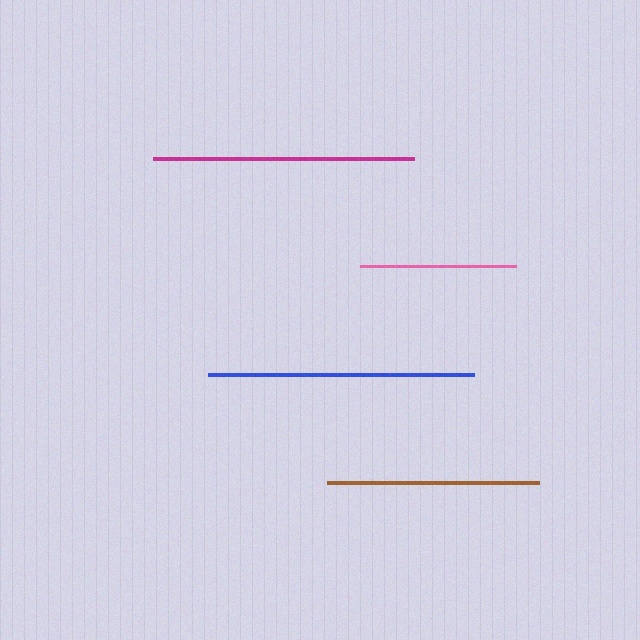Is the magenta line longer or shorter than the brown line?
The magenta line is longer than the brown line.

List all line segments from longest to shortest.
From longest to shortest: blue, magenta, brown, pink.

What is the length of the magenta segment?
The magenta segment is approximately 261 pixels long.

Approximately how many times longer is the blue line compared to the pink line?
The blue line is approximately 1.7 times the length of the pink line.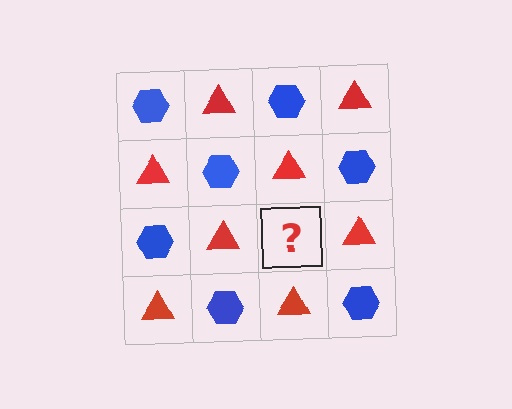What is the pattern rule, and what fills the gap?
The rule is that it alternates blue hexagon and red triangle in a checkerboard pattern. The gap should be filled with a blue hexagon.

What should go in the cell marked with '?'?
The missing cell should contain a blue hexagon.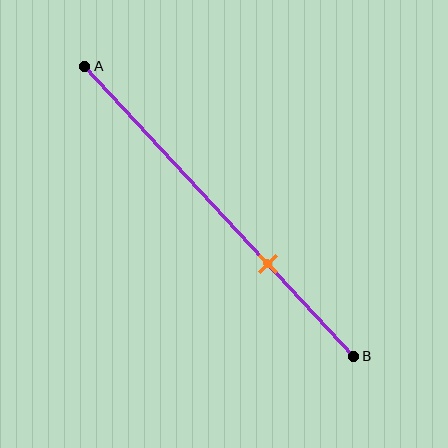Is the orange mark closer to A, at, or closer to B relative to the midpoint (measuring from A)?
The orange mark is closer to point B than the midpoint of segment AB.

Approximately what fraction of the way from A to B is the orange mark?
The orange mark is approximately 70% of the way from A to B.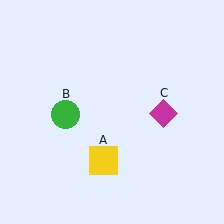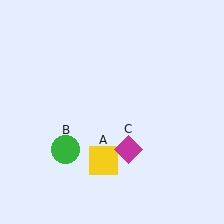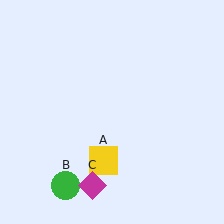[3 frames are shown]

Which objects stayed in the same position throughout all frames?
Yellow square (object A) remained stationary.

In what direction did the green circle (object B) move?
The green circle (object B) moved down.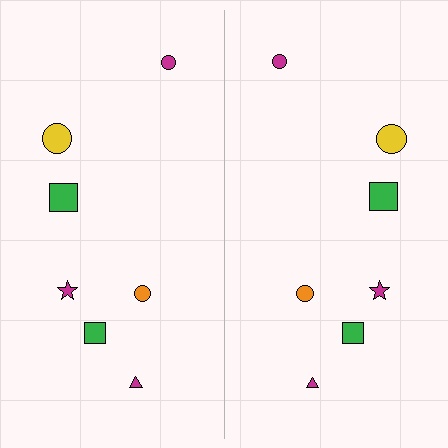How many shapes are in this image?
There are 14 shapes in this image.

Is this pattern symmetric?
Yes, this pattern has bilateral (reflection) symmetry.